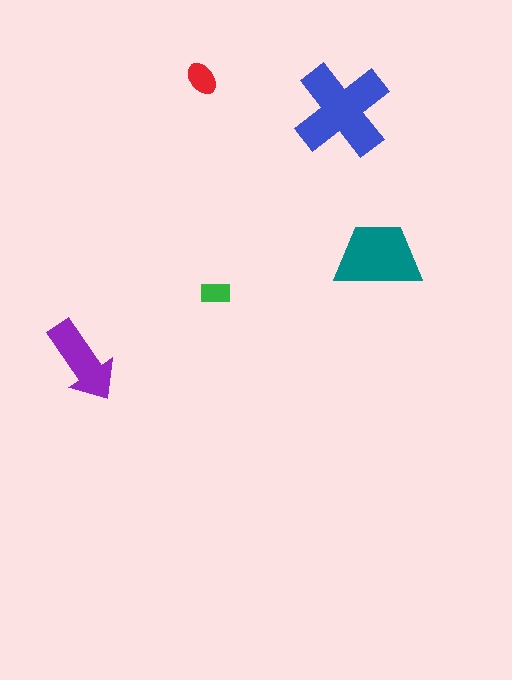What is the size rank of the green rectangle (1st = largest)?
5th.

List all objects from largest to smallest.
The blue cross, the teal trapezoid, the purple arrow, the red ellipse, the green rectangle.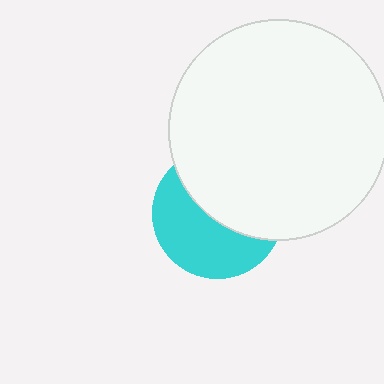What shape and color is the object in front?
The object in front is a white circle.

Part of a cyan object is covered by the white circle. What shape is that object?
It is a circle.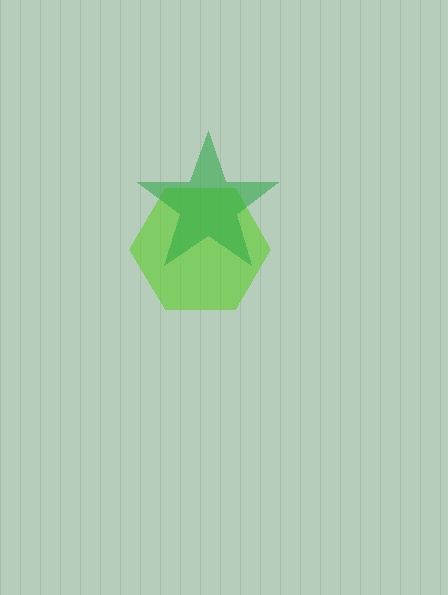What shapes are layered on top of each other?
The layered shapes are: a lime hexagon, a green star.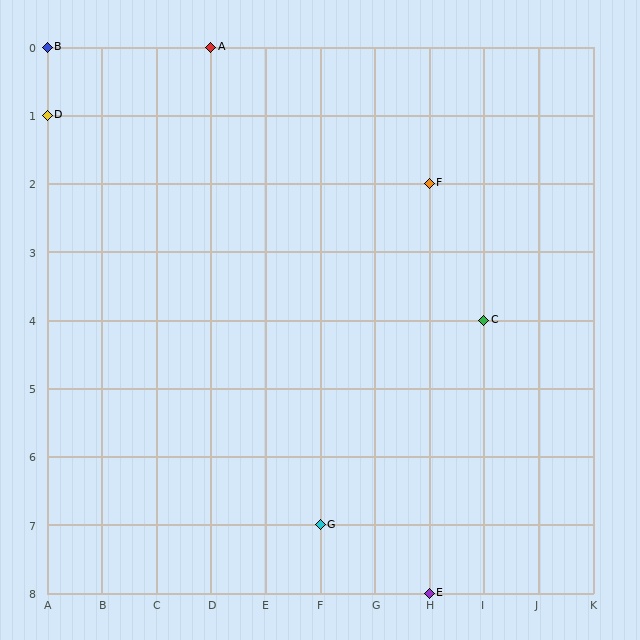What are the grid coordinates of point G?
Point G is at grid coordinates (F, 7).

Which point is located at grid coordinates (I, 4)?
Point C is at (I, 4).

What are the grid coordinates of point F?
Point F is at grid coordinates (H, 2).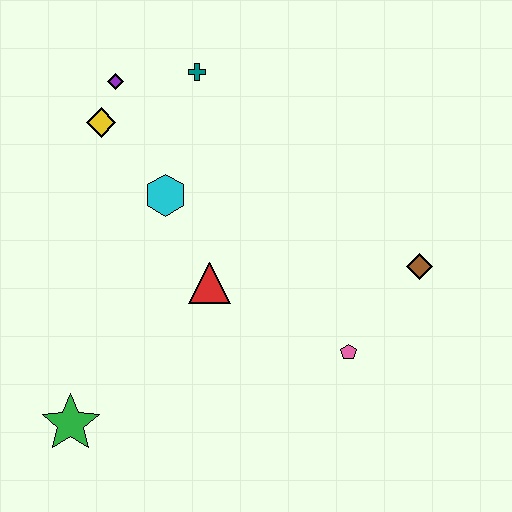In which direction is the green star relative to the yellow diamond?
The green star is below the yellow diamond.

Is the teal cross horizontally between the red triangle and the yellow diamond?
Yes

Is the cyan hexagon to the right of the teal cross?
No